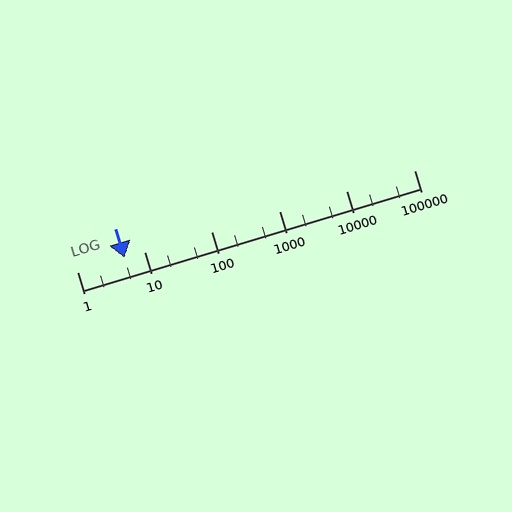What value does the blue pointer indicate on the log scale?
The pointer indicates approximately 5.1.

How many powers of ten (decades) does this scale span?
The scale spans 5 decades, from 1 to 100000.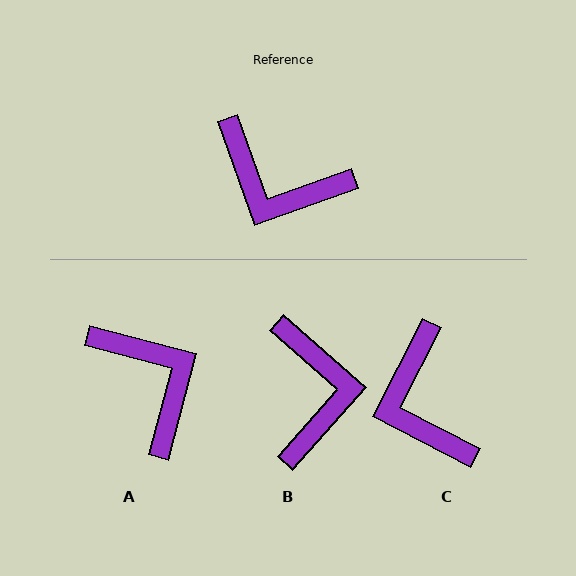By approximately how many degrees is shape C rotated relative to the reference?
Approximately 47 degrees clockwise.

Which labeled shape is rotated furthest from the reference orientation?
A, about 146 degrees away.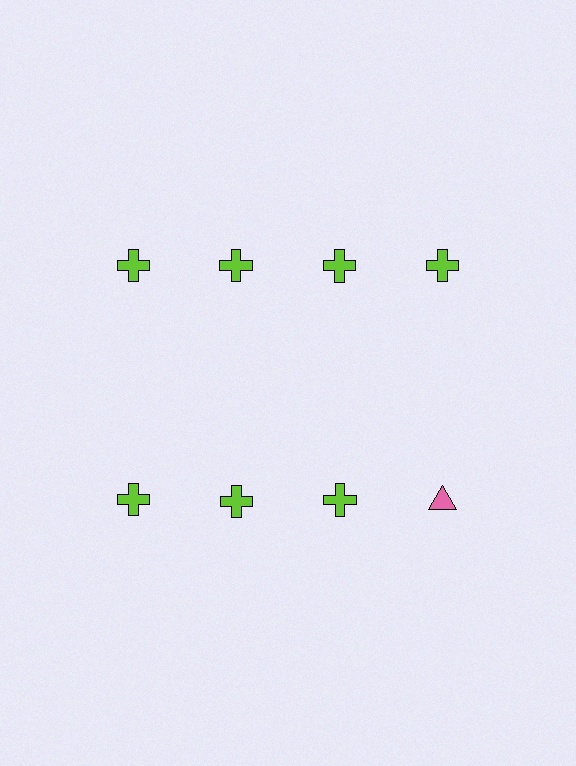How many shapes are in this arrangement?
There are 8 shapes arranged in a grid pattern.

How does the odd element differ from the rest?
It differs in both color (pink instead of lime) and shape (triangle instead of cross).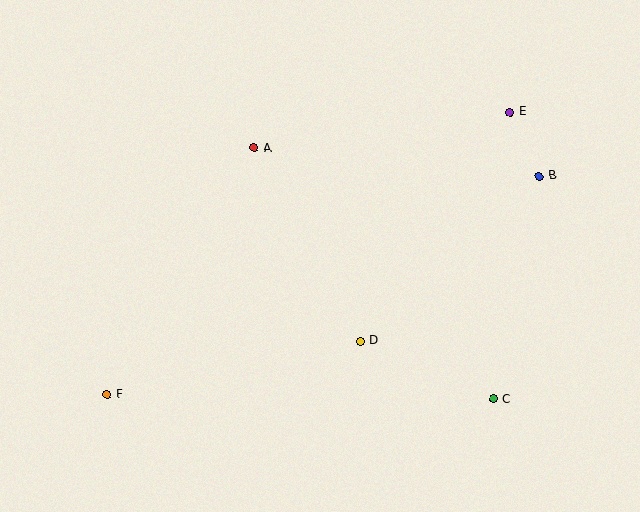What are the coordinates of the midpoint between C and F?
The midpoint between C and F is at (300, 397).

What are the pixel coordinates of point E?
Point E is at (510, 112).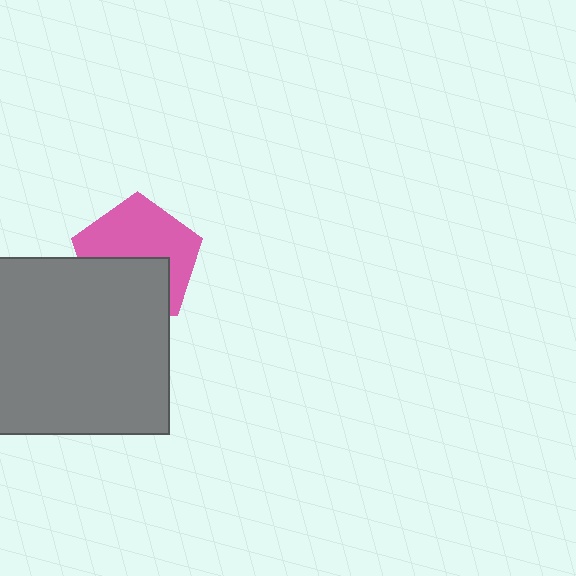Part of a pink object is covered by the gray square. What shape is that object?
It is a pentagon.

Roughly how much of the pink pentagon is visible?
About half of it is visible (roughly 58%).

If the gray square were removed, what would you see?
You would see the complete pink pentagon.